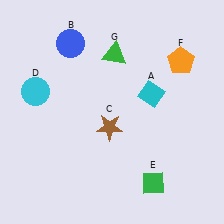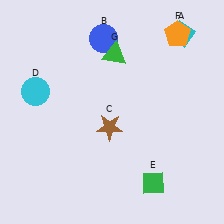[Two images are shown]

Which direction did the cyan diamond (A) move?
The cyan diamond (A) moved up.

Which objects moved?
The objects that moved are: the cyan diamond (A), the blue circle (B), the orange pentagon (F).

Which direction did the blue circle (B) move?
The blue circle (B) moved right.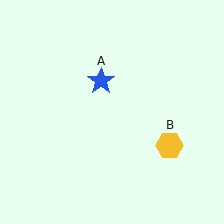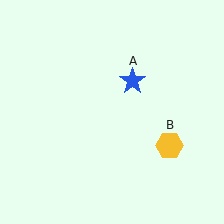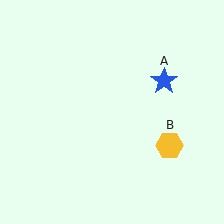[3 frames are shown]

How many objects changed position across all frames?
1 object changed position: blue star (object A).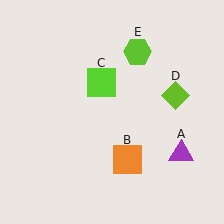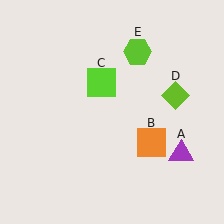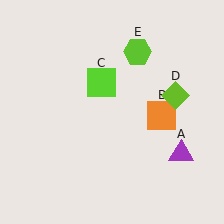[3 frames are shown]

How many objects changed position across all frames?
1 object changed position: orange square (object B).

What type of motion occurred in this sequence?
The orange square (object B) rotated counterclockwise around the center of the scene.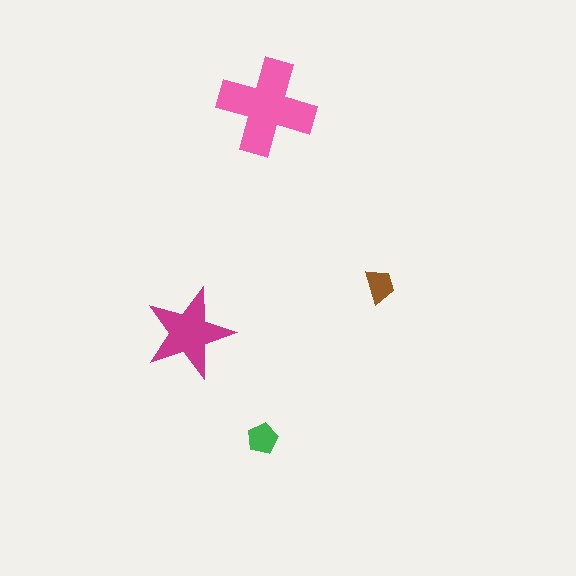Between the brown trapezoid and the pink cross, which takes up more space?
The pink cross.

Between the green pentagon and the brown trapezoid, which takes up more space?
The green pentagon.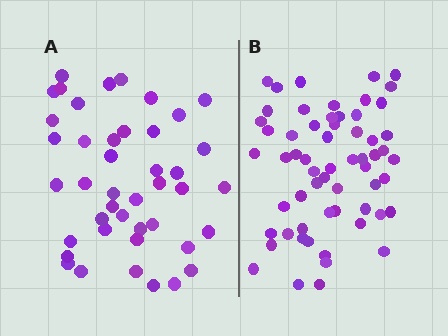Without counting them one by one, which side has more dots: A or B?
Region B (the right region) has more dots.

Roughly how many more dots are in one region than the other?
Region B has approximately 15 more dots than region A.